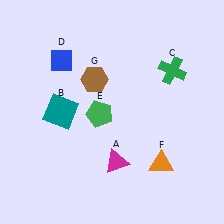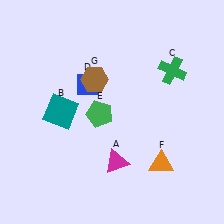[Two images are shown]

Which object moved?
The blue diamond (D) moved right.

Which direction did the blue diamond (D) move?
The blue diamond (D) moved right.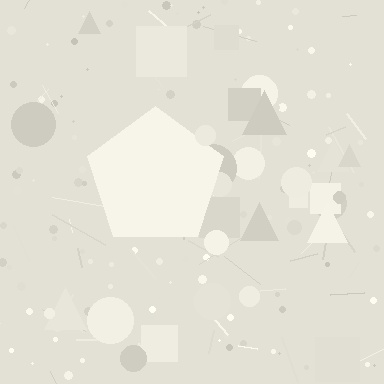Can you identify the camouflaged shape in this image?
The camouflaged shape is a pentagon.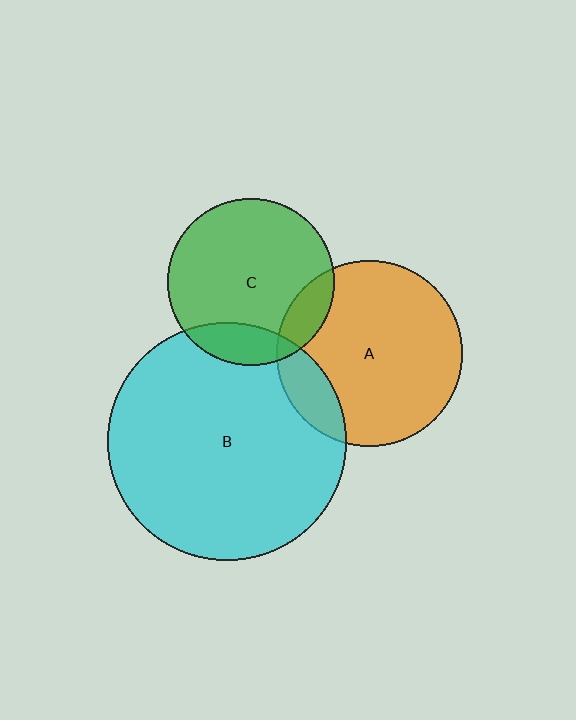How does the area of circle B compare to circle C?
Approximately 2.0 times.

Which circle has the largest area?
Circle B (cyan).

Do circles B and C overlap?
Yes.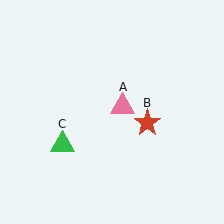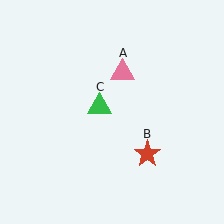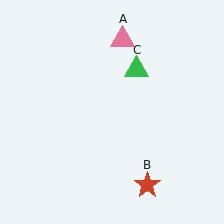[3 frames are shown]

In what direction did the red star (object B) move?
The red star (object B) moved down.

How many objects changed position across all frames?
3 objects changed position: pink triangle (object A), red star (object B), green triangle (object C).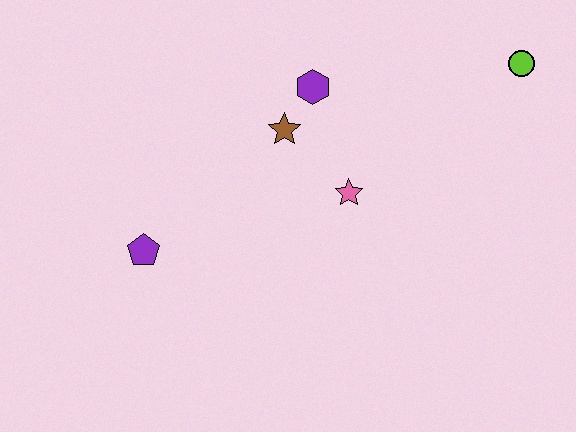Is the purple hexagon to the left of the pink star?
Yes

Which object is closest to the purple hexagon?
The brown star is closest to the purple hexagon.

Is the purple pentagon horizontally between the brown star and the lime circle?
No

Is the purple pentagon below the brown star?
Yes